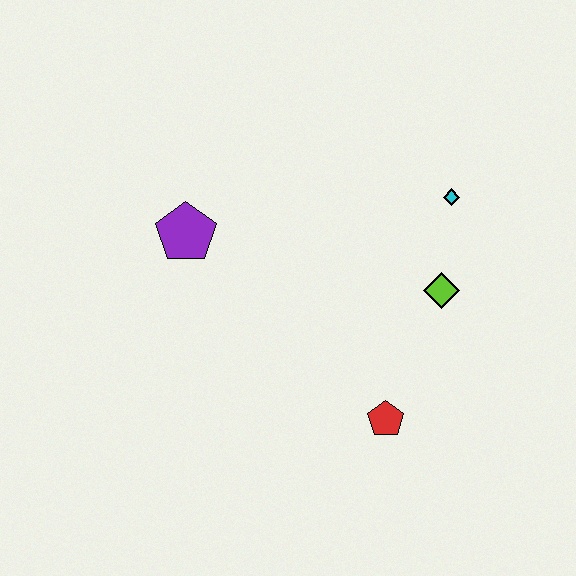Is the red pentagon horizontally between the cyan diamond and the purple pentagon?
Yes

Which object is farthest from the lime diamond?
The purple pentagon is farthest from the lime diamond.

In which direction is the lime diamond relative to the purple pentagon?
The lime diamond is to the right of the purple pentagon.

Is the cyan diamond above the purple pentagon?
Yes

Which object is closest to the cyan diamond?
The lime diamond is closest to the cyan diamond.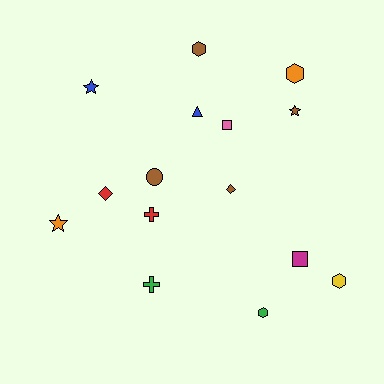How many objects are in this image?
There are 15 objects.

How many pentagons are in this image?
There are no pentagons.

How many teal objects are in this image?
There are no teal objects.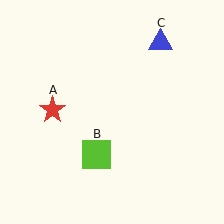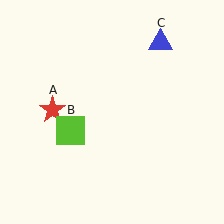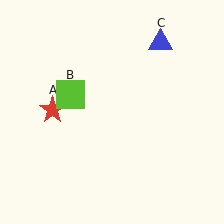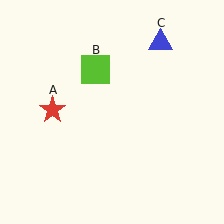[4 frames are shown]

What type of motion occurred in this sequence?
The lime square (object B) rotated clockwise around the center of the scene.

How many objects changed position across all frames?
1 object changed position: lime square (object B).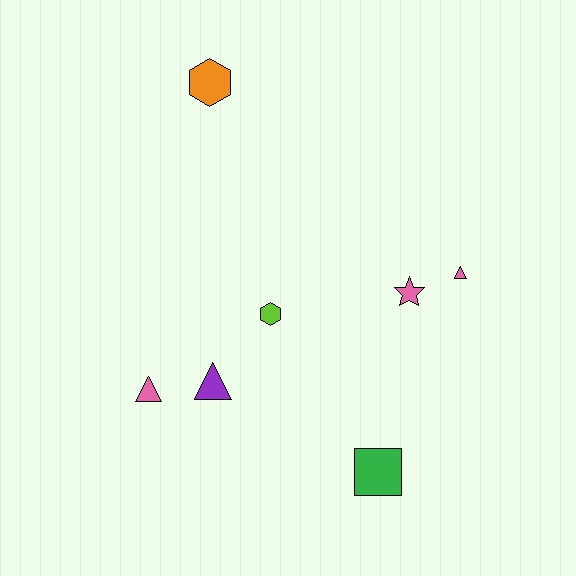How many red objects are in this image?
There are no red objects.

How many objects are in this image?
There are 7 objects.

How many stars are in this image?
There is 1 star.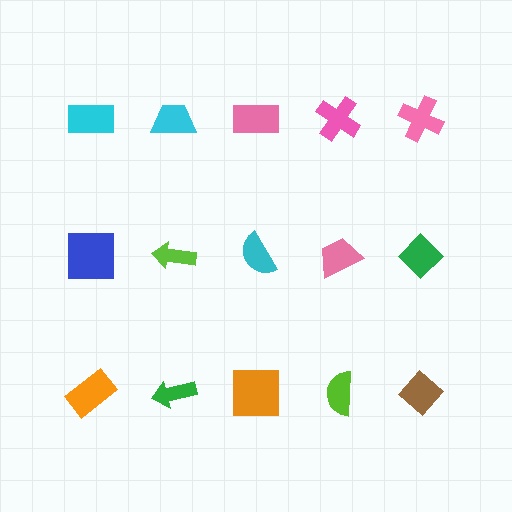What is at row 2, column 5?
A green diamond.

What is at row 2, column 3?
A cyan semicircle.